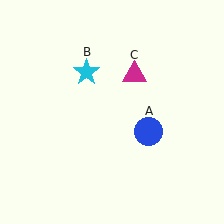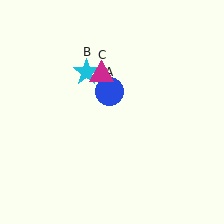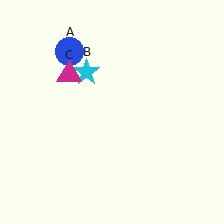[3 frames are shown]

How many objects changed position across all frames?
2 objects changed position: blue circle (object A), magenta triangle (object C).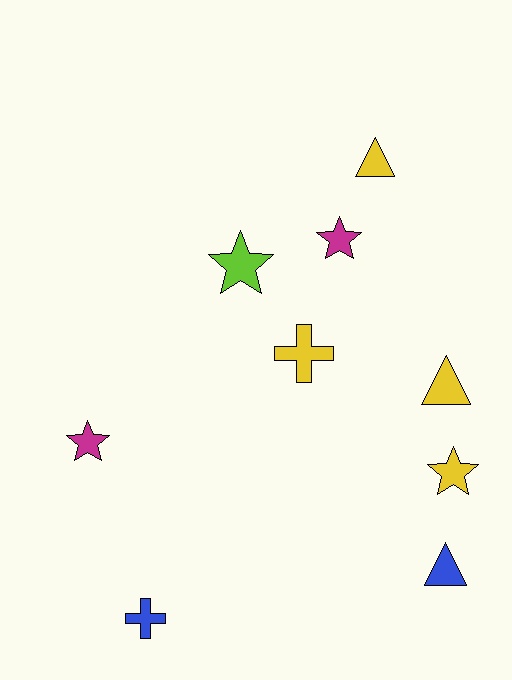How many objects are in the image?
There are 9 objects.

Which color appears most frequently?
Yellow, with 4 objects.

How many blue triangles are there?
There is 1 blue triangle.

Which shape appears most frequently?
Star, with 4 objects.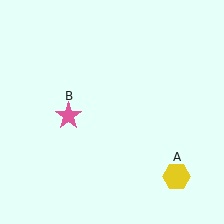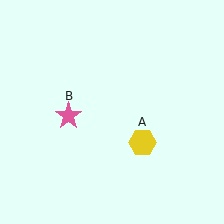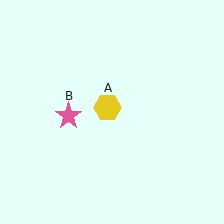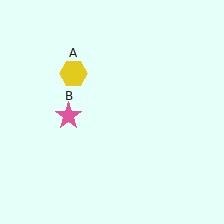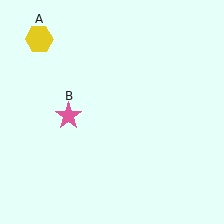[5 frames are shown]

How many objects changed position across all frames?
1 object changed position: yellow hexagon (object A).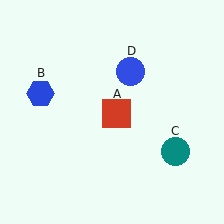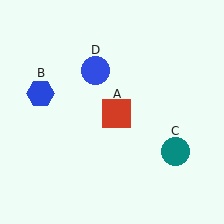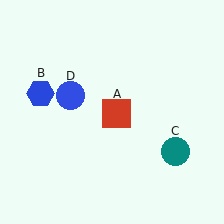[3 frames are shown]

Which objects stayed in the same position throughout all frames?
Red square (object A) and blue hexagon (object B) and teal circle (object C) remained stationary.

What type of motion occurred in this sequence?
The blue circle (object D) rotated counterclockwise around the center of the scene.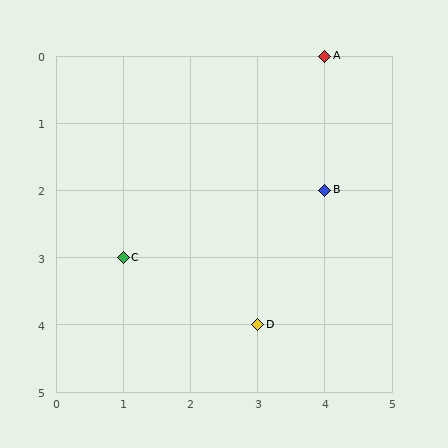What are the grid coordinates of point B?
Point B is at grid coordinates (4, 2).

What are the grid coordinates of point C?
Point C is at grid coordinates (1, 3).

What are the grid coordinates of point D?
Point D is at grid coordinates (3, 4).